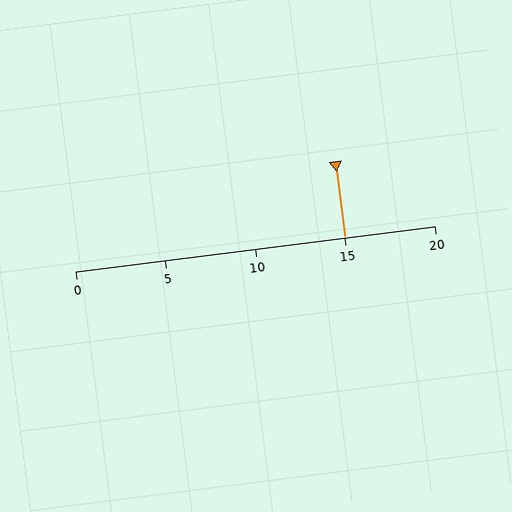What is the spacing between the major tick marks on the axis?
The major ticks are spaced 5 apart.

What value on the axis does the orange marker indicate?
The marker indicates approximately 15.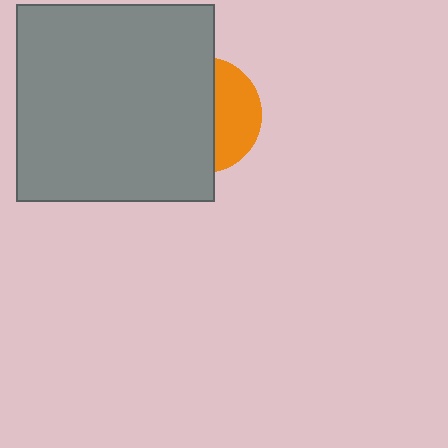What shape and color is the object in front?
The object in front is a gray square.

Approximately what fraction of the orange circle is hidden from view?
Roughly 62% of the orange circle is hidden behind the gray square.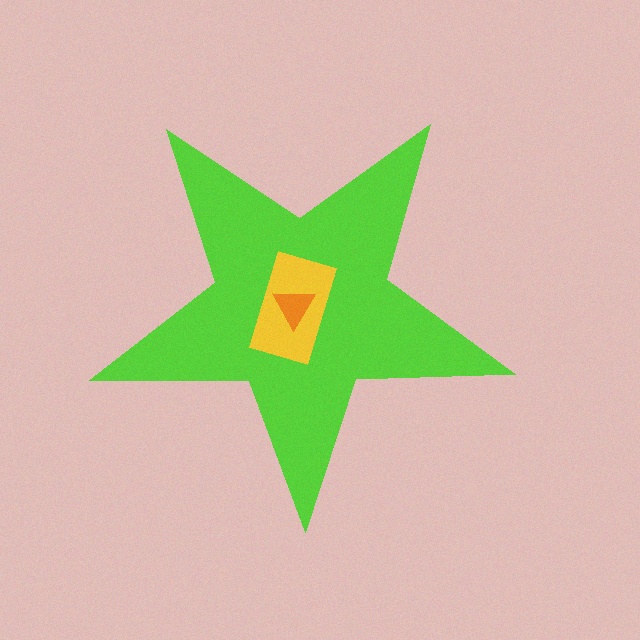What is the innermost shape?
The orange triangle.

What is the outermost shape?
The lime star.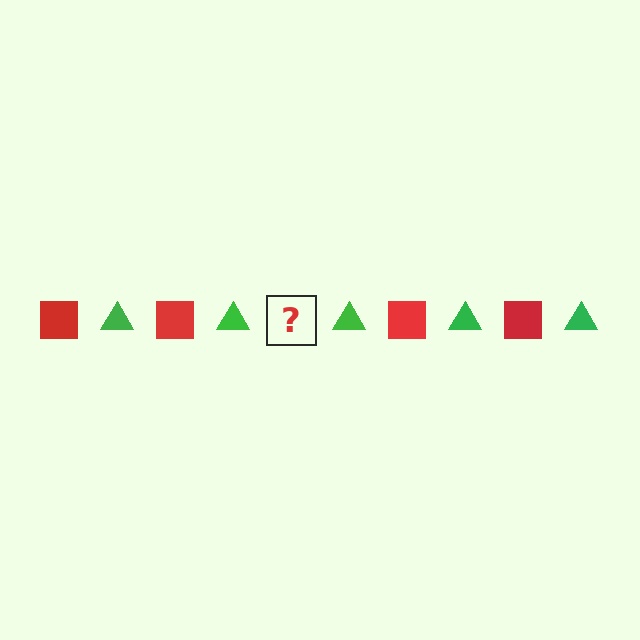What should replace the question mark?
The question mark should be replaced with a red square.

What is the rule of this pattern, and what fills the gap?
The rule is that the pattern alternates between red square and green triangle. The gap should be filled with a red square.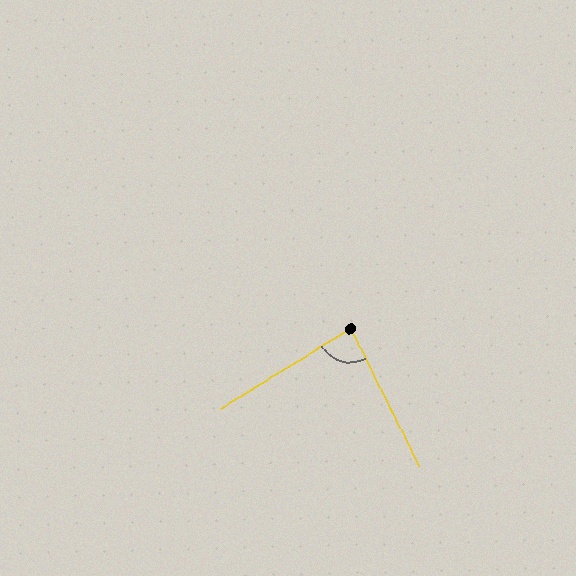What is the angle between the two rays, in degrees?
Approximately 85 degrees.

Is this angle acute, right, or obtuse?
It is approximately a right angle.